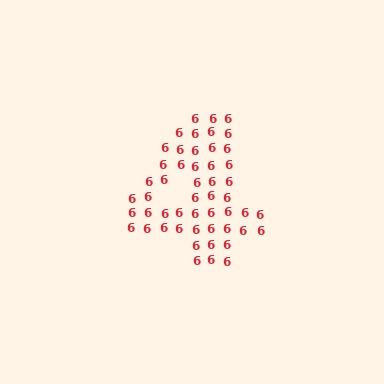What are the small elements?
The small elements are digit 6's.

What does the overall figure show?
The overall figure shows the digit 4.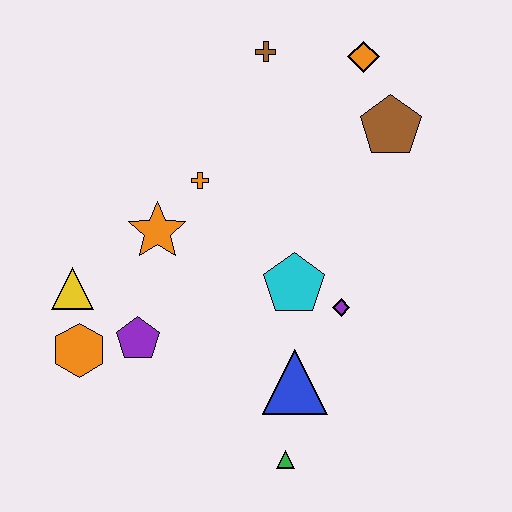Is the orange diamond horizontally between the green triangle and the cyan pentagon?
No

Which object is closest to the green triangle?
The blue triangle is closest to the green triangle.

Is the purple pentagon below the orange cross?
Yes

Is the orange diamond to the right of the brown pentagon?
No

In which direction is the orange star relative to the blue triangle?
The orange star is above the blue triangle.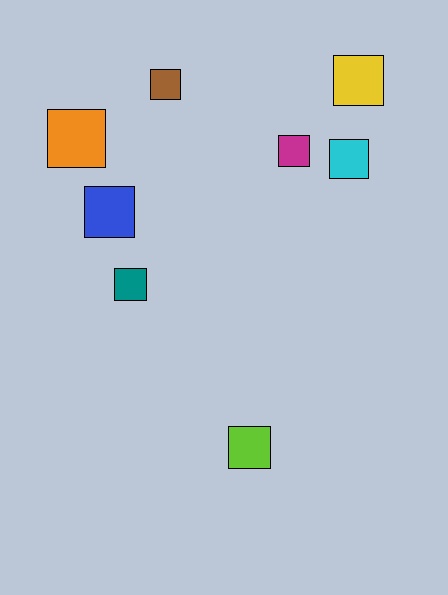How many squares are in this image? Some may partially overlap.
There are 8 squares.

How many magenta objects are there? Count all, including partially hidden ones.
There is 1 magenta object.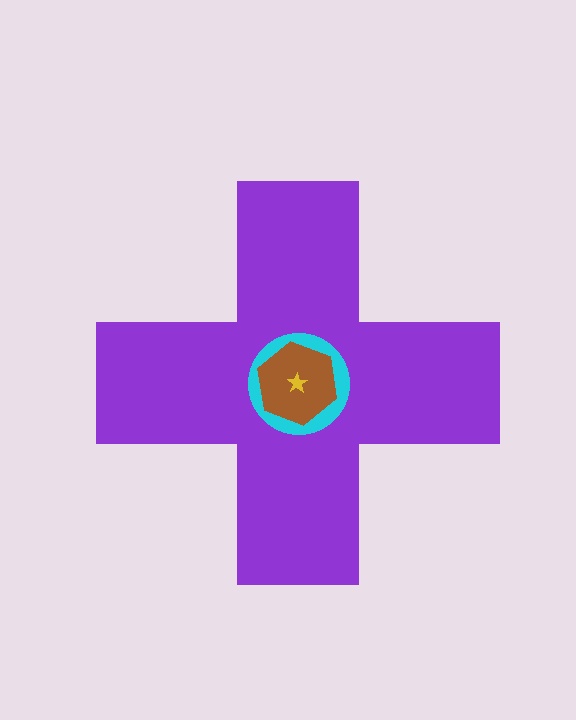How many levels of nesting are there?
4.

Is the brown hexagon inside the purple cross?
Yes.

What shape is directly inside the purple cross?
The cyan circle.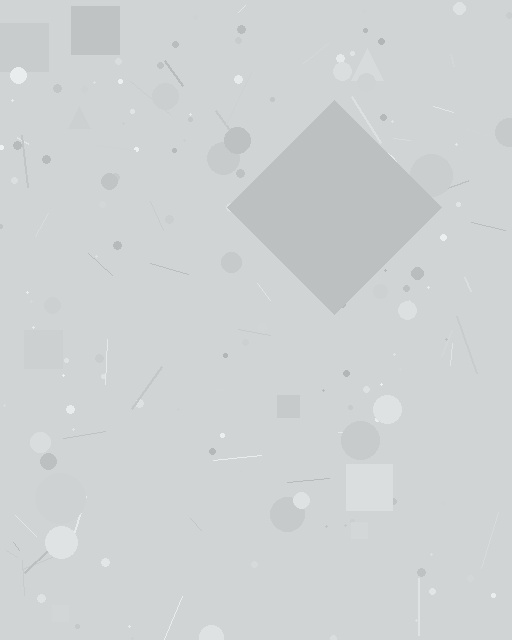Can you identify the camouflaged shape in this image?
The camouflaged shape is a diamond.